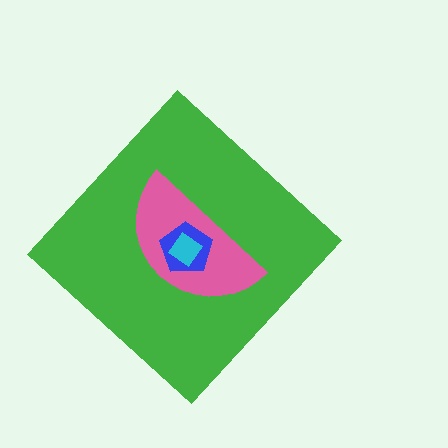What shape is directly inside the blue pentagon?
The cyan diamond.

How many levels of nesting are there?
4.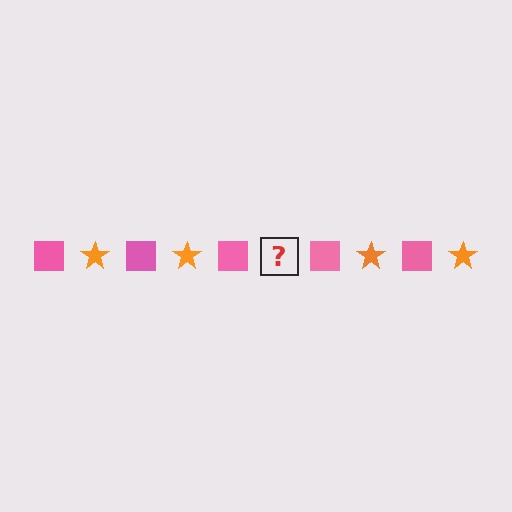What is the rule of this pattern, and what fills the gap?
The rule is that the pattern alternates between pink square and orange star. The gap should be filled with an orange star.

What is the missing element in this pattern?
The missing element is an orange star.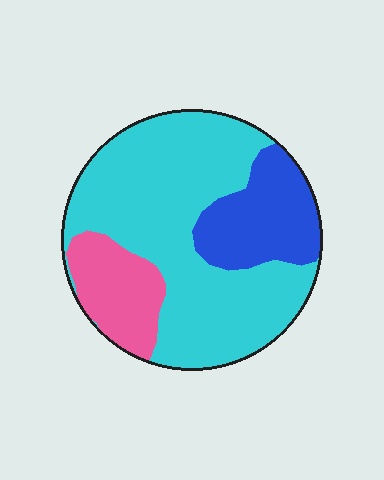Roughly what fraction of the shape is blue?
Blue covers 20% of the shape.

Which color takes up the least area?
Pink, at roughly 15%.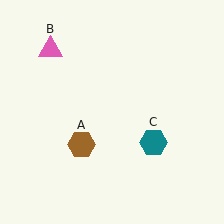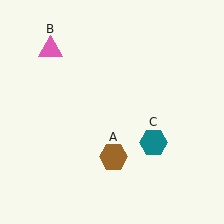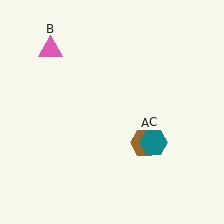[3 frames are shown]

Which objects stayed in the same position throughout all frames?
Pink triangle (object B) and teal hexagon (object C) remained stationary.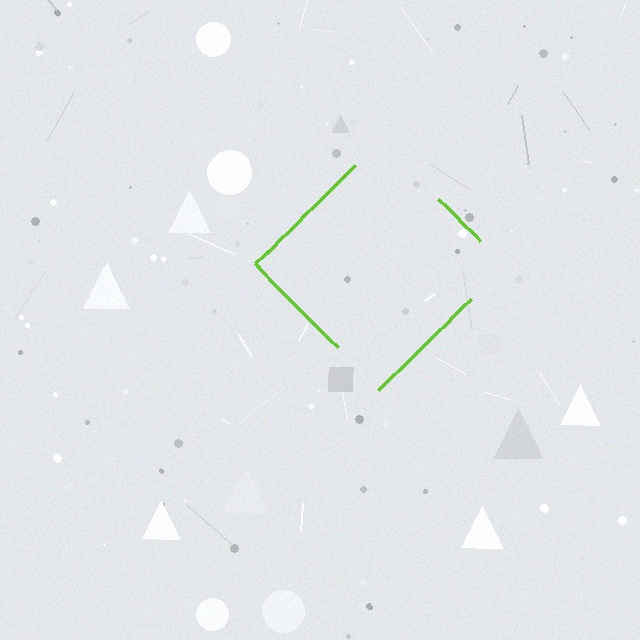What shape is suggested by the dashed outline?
The dashed outline suggests a diamond.